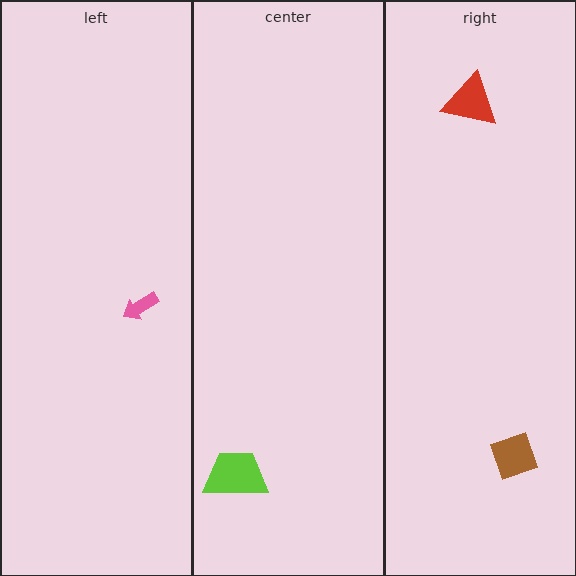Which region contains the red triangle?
The right region.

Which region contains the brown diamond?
The right region.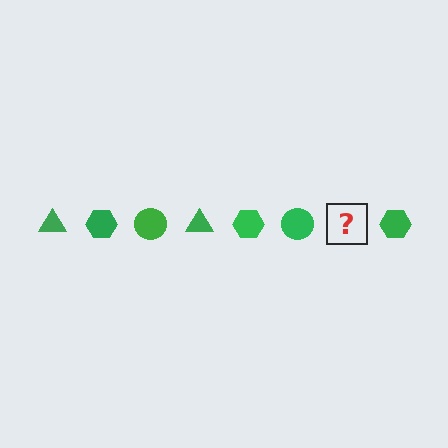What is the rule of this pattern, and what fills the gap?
The rule is that the pattern cycles through triangle, hexagon, circle shapes in green. The gap should be filled with a green triangle.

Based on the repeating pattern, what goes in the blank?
The blank should be a green triangle.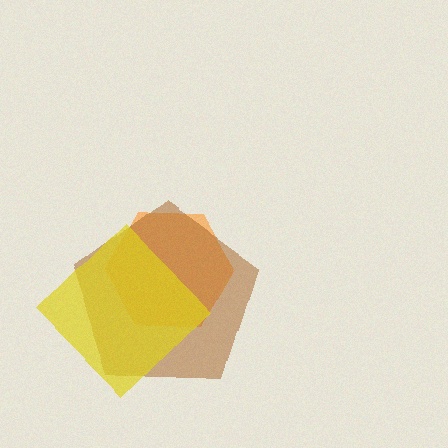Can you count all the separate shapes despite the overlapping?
Yes, there are 3 separate shapes.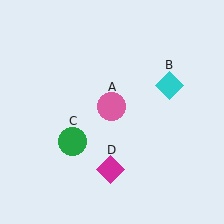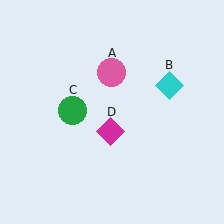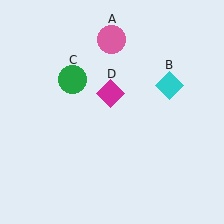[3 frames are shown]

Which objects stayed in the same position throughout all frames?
Cyan diamond (object B) remained stationary.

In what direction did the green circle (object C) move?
The green circle (object C) moved up.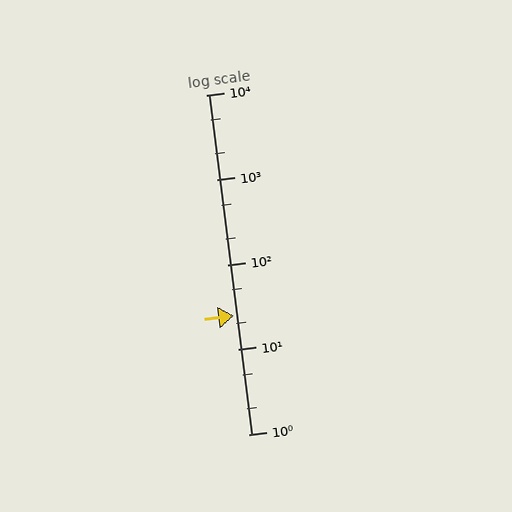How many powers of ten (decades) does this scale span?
The scale spans 4 decades, from 1 to 10000.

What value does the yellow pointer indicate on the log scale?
The pointer indicates approximately 25.